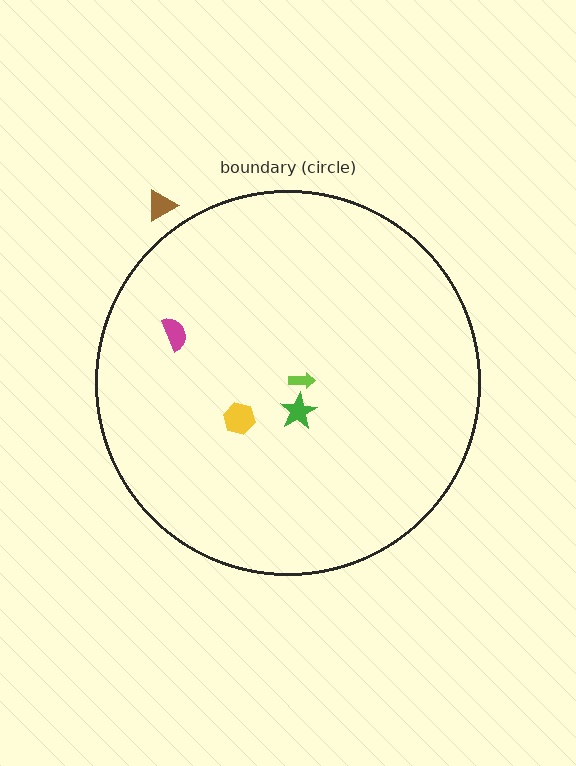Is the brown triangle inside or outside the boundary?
Outside.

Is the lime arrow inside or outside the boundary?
Inside.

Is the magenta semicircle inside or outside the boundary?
Inside.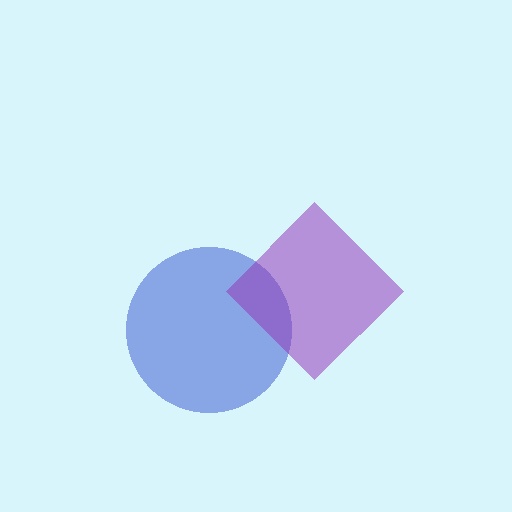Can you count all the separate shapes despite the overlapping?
Yes, there are 2 separate shapes.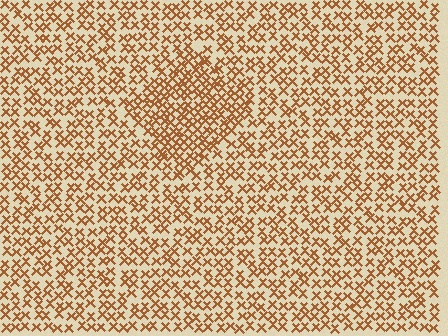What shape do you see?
I see a diamond.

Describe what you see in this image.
The image contains small brown elements arranged at two different densities. A diamond-shaped region is visible where the elements are more densely packed than the surrounding area.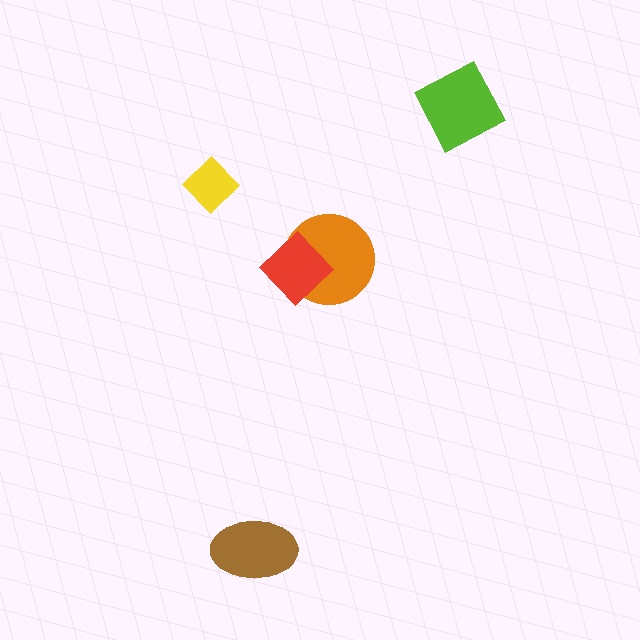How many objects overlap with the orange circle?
1 object overlaps with the orange circle.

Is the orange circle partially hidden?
Yes, it is partially covered by another shape.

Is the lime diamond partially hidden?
No, no other shape covers it.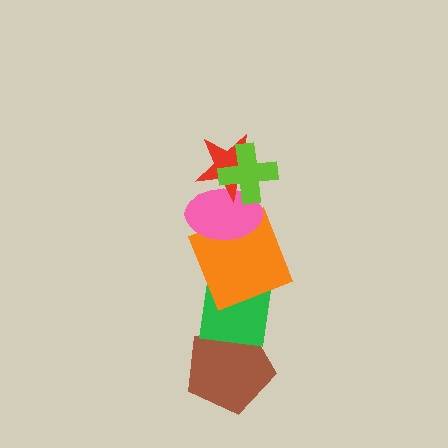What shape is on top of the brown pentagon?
The green square is on top of the brown pentagon.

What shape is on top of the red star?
The lime cross is on top of the red star.